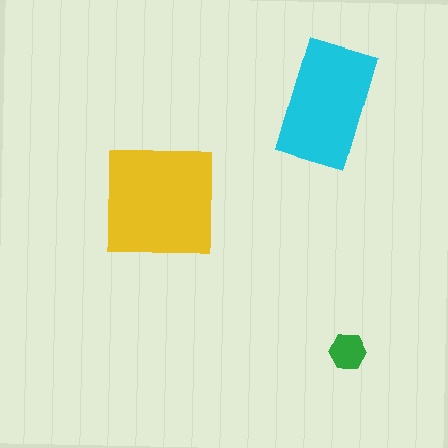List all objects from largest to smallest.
The yellow square, the cyan rectangle, the green hexagon.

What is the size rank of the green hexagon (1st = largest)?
3rd.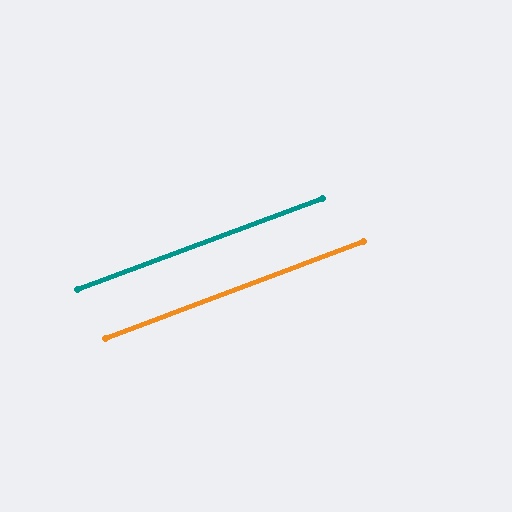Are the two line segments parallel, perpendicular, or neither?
Parallel — their directions differ by only 0.3°.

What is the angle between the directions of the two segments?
Approximately 0 degrees.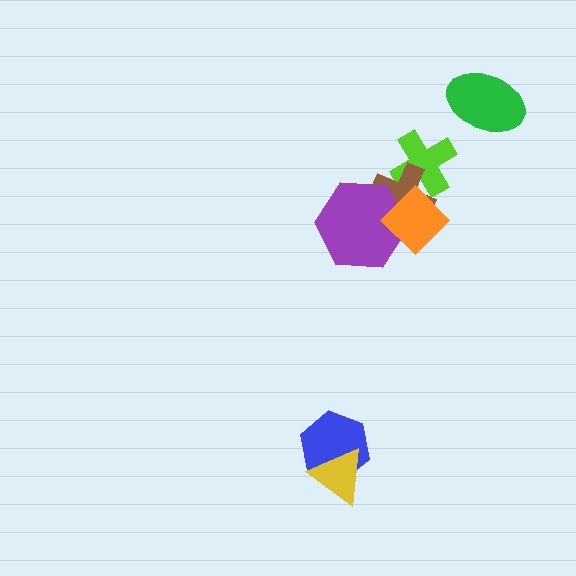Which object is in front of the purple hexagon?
The orange diamond is in front of the purple hexagon.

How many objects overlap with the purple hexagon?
2 objects overlap with the purple hexagon.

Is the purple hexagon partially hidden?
Yes, it is partially covered by another shape.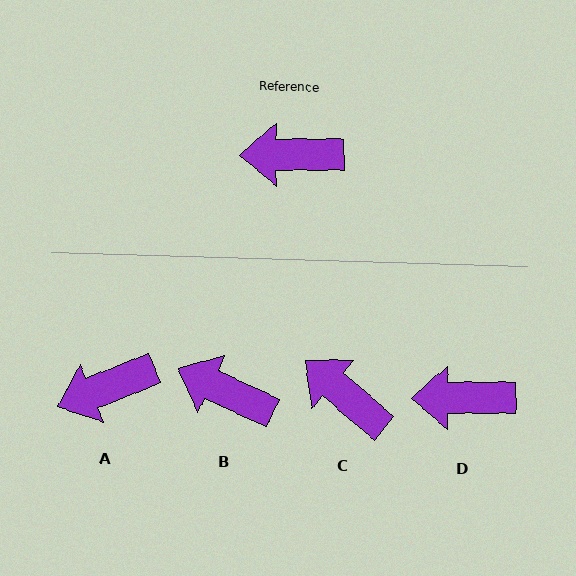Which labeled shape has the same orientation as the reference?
D.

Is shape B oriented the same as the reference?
No, it is off by about 26 degrees.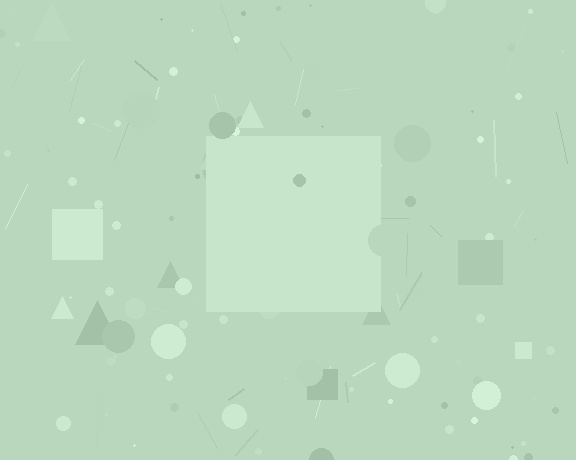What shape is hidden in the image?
A square is hidden in the image.